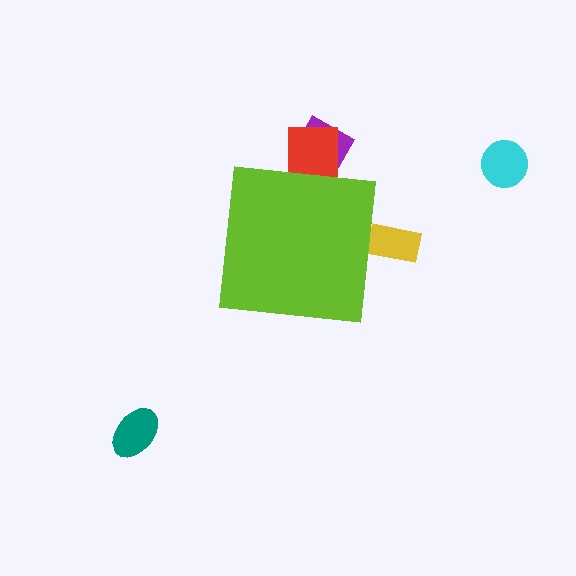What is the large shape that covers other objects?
A lime square.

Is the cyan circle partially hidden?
No, the cyan circle is fully visible.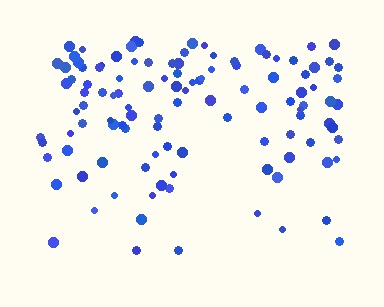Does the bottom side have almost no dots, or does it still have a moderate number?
Still a moderate number, just noticeably fewer than the top.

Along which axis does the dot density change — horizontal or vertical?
Vertical.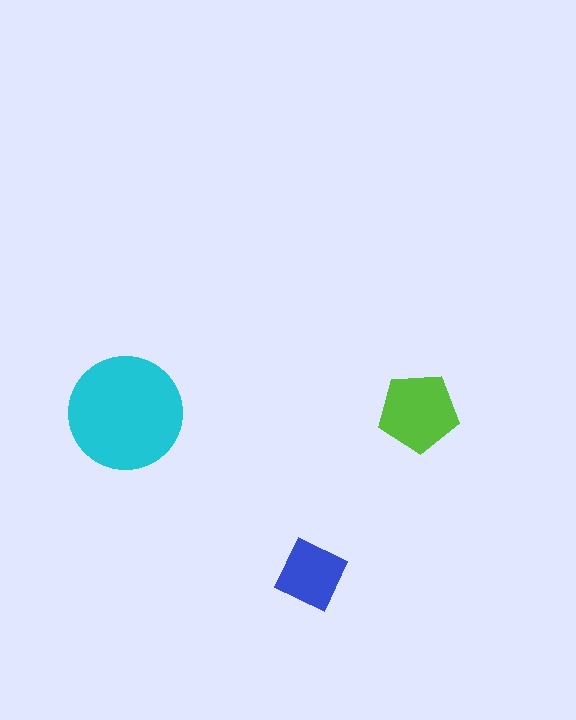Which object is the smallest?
The blue diamond.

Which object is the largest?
The cyan circle.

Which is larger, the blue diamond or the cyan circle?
The cyan circle.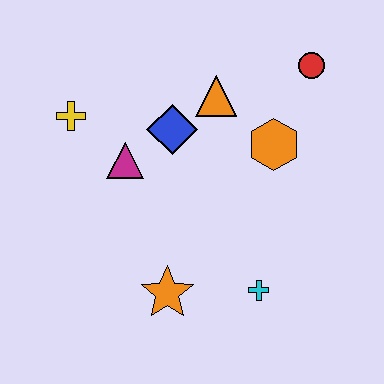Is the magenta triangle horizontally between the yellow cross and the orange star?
Yes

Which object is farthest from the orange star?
The red circle is farthest from the orange star.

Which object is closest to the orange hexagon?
The orange triangle is closest to the orange hexagon.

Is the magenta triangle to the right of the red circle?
No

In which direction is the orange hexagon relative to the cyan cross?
The orange hexagon is above the cyan cross.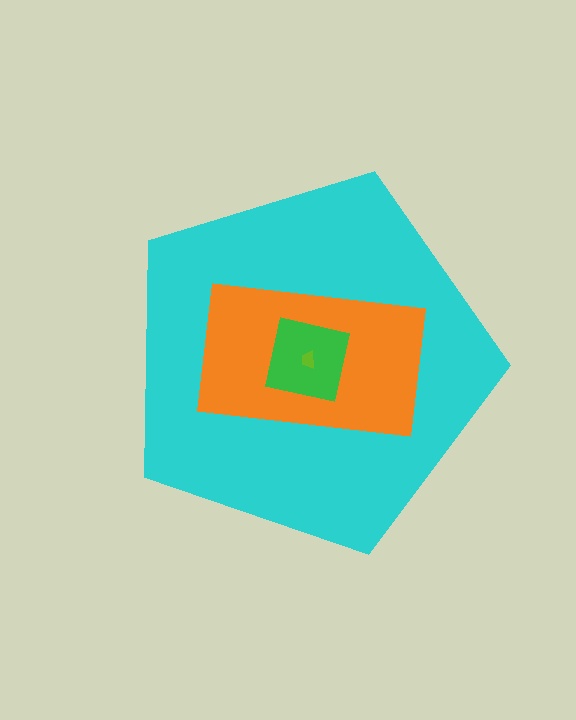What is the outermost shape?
The cyan pentagon.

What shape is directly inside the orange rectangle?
The green square.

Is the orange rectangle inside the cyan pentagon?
Yes.